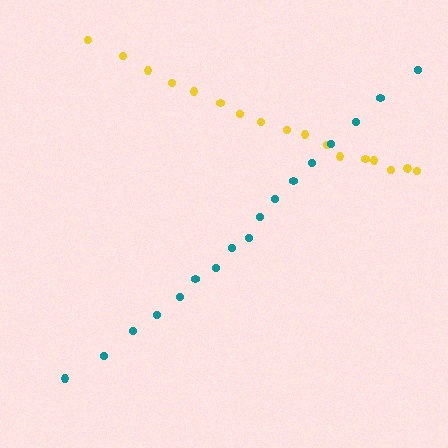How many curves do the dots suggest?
There are 2 distinct paths.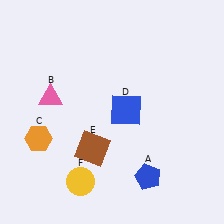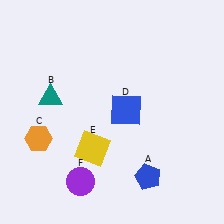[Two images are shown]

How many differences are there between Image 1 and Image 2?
There are 3 differences between the two images.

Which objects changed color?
B changed from pink to teal. E changed from brown to yellow. F changed from yellow to purple.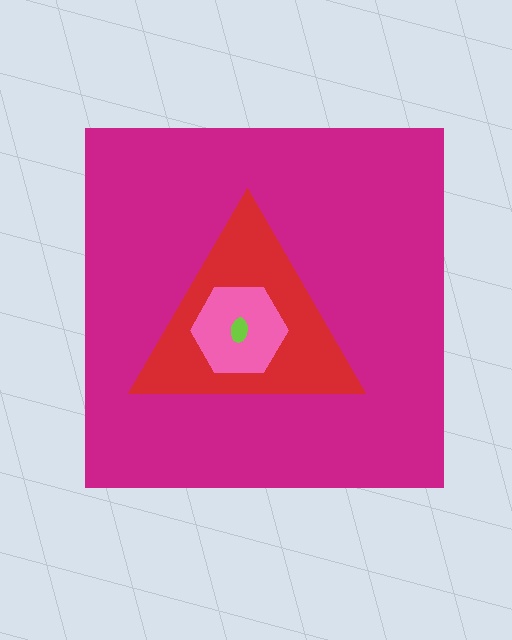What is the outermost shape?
The magenta square.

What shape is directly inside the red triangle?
The pink hexagon.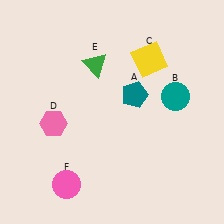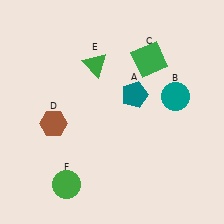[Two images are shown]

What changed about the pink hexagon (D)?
In Image 1, D is pink. In Image 2, it changed to brown.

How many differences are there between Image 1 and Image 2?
There are 3 differences between the two images.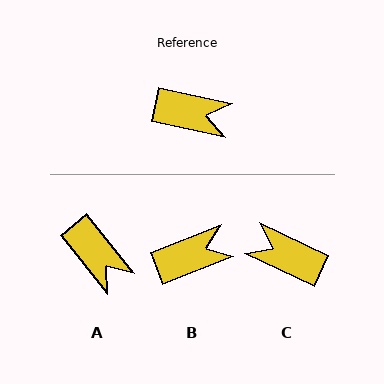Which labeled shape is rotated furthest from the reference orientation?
C, about 167 degrees away.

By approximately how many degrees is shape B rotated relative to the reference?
Approximately 34 degrees counter-clockwise.